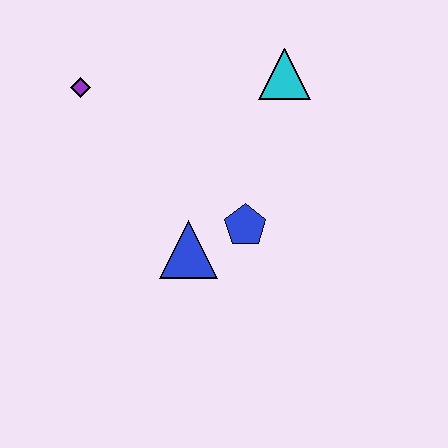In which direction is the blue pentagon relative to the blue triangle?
The blue pentagon is to the right of the blue triangle.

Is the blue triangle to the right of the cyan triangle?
No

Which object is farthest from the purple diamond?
The blue pentagon is farthest from the purple diamond.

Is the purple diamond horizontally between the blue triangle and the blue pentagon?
No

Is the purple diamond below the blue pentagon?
No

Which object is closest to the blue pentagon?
The blue triangle is closest to the blue pentagon.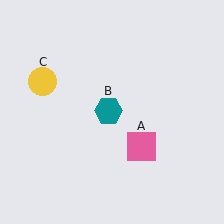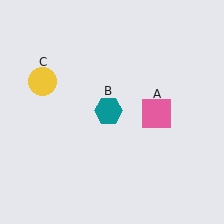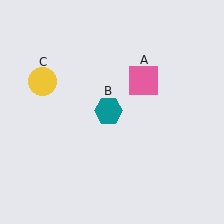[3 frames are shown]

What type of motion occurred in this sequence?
The pink square (object A) rotated counterclockwise around the center of the scene.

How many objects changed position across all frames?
1 object changed position: pink square (object A).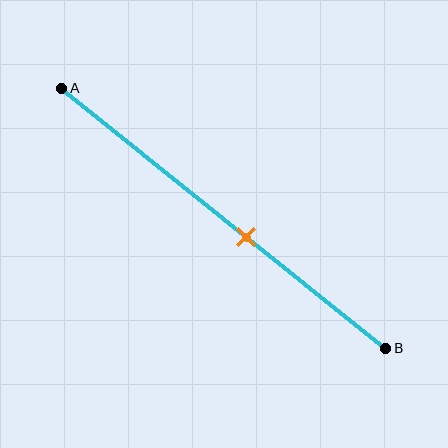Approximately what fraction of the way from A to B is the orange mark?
The orange mark is approximately 55% of the way from A to B.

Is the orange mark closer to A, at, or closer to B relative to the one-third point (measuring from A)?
The orange mark is closer to point B than the one-third point of segment AB.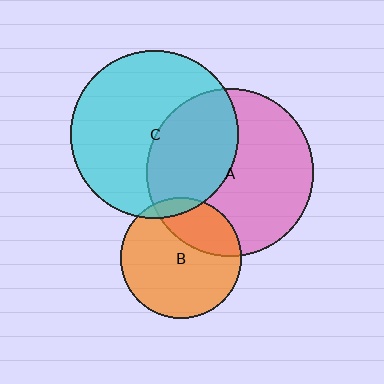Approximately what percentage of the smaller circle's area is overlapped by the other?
Approximately 30%.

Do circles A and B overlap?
Yes.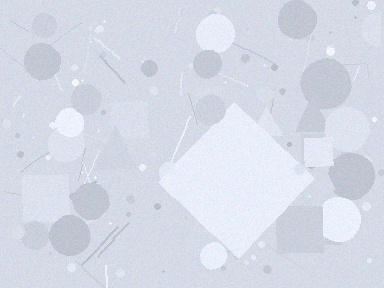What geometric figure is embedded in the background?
A diamond is embedded in the background.